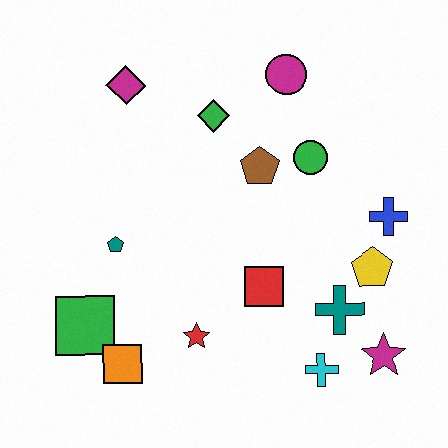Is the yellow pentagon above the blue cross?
No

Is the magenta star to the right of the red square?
Yes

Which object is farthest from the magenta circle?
The orange square is farthest from the magenta circle.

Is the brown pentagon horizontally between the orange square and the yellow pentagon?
Yes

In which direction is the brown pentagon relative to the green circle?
The brown pentagon is to the left of the green circle.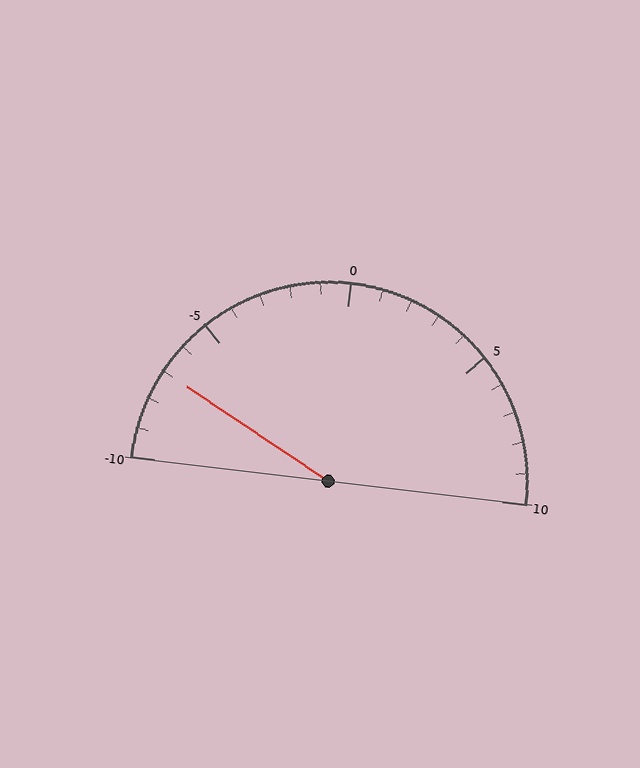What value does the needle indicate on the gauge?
The needle indicates approximately -7.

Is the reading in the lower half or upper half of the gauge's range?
The reading is in the lower half of the range (-10 to 10).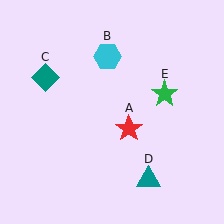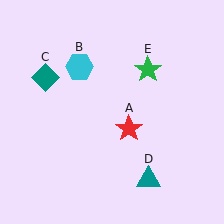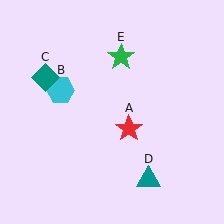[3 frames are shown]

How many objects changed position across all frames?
2 objects changed position: cyan hexagon (object B), green star (object E).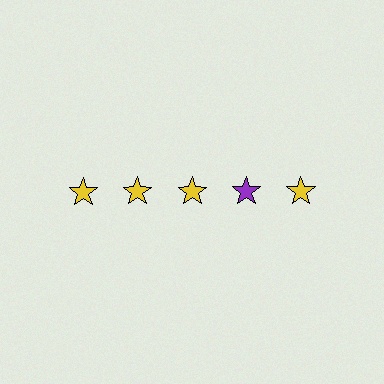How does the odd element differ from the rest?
It has a different color: purple instead of yellow.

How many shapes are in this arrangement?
There are 5 shapes arranged in a grid pattern.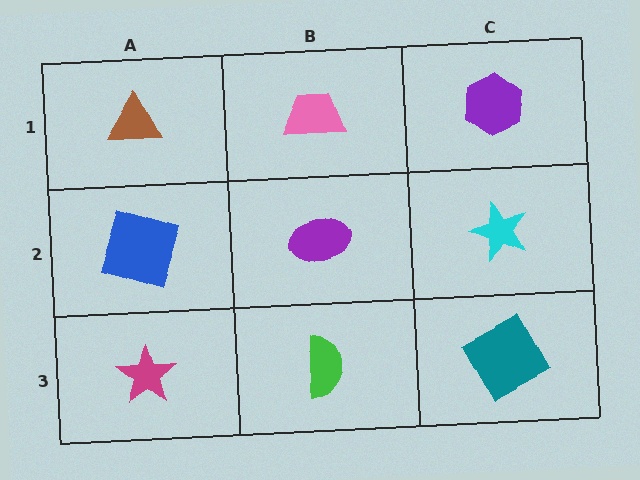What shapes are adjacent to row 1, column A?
A blue square (row 2, column A), a pink trapezoid (row 1, column B).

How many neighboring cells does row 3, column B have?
3.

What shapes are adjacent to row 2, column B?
A pink trapezoid (row 1, column B), a green semicircle (row 3, column B), a blue square (row 2, column A), a cyan star (row 2, column C).